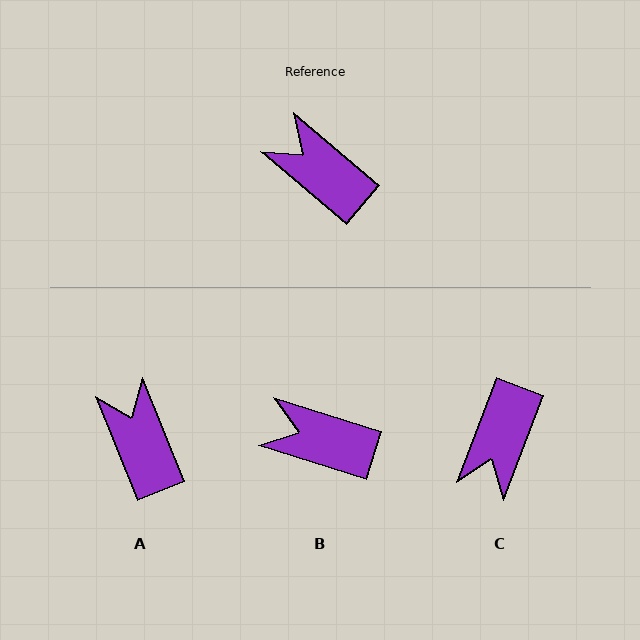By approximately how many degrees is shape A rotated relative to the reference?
Approximately 27 degrees clockwise.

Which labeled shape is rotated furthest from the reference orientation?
C, about 109 degrees away.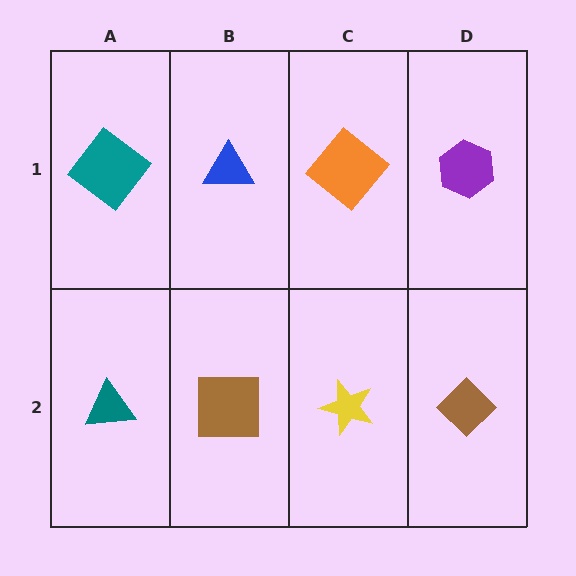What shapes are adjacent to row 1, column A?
A teal triangle (row 2, column A), a blue triangle (row 1, column B).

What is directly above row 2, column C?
An orange diamond.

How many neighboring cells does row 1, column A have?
2.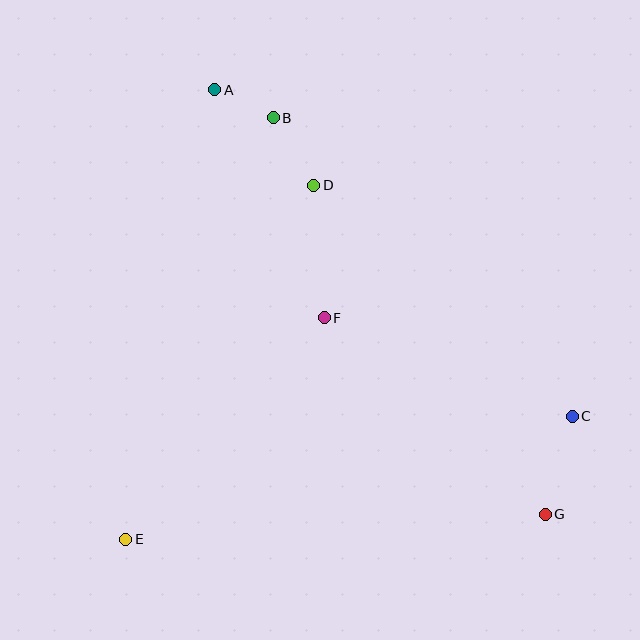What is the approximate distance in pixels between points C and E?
The distance between C and E is approximately 463 pixels.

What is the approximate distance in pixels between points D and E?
The distance between D and E is approximately 401 pixels.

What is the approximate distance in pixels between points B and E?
The distance between B and E is approximately 446 pixels.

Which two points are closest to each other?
Points A and B are closest to each other.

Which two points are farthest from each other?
Points A and G are farthest from each other.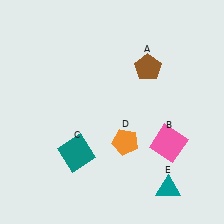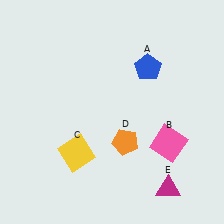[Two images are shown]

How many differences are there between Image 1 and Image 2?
There are 3 differences between the two images.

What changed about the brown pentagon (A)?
In Image 1, A is brown. In Image 2, it changed to blue.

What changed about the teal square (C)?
In Image 1, C is teal. In Image 2, it changed to yellow.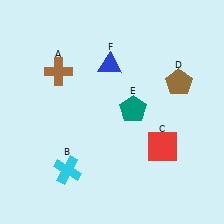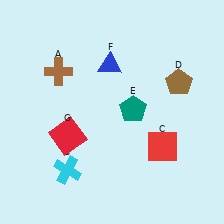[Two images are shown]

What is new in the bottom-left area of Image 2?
A red square (G) was added in the bottom-left area of Image 2.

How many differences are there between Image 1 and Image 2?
There is 1 difference between the two images.